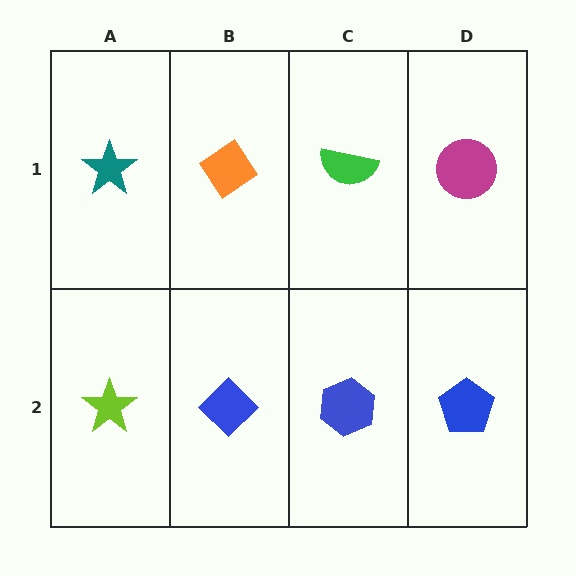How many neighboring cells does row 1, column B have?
3.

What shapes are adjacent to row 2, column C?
A green semicircle (row 1, column C), a blue diamond (row 2, column B), a blue pentagon (row 2, column D).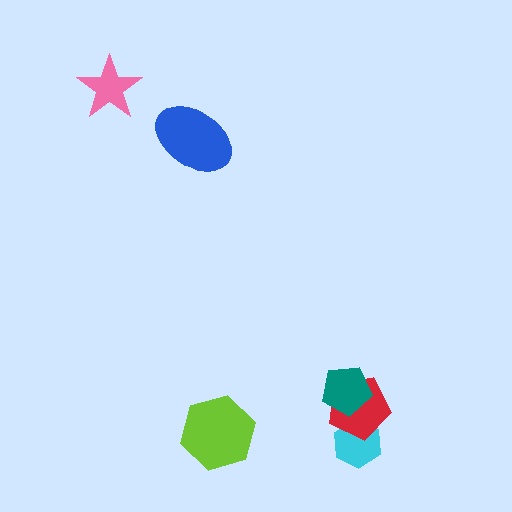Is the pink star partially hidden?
No, no other shape covers it.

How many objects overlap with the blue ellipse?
0 objects overlap with the blue ellipse.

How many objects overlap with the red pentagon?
2 objects overlap with the red pentagon.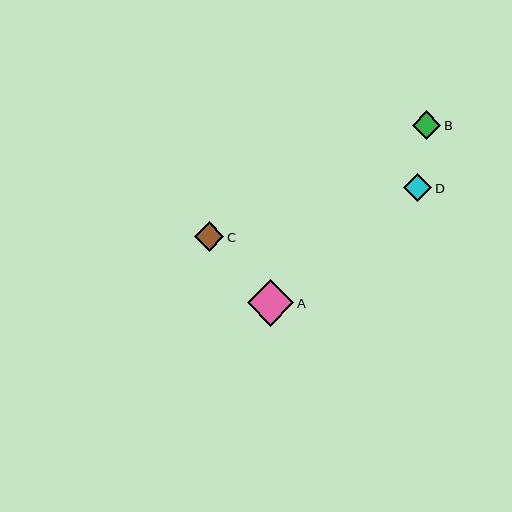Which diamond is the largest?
Diamond A is the largest with a size of approximately 47 pixels.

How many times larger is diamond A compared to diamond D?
Diamond A is approximately 1.7 times the size of diamond D.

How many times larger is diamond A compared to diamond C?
Diamond A is approximately 1.6 times the size of diamond C.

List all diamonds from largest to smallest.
From largest to smallest: A, C, B, D.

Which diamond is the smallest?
Diamond D is the smallest with a size of approximately 28 pixels.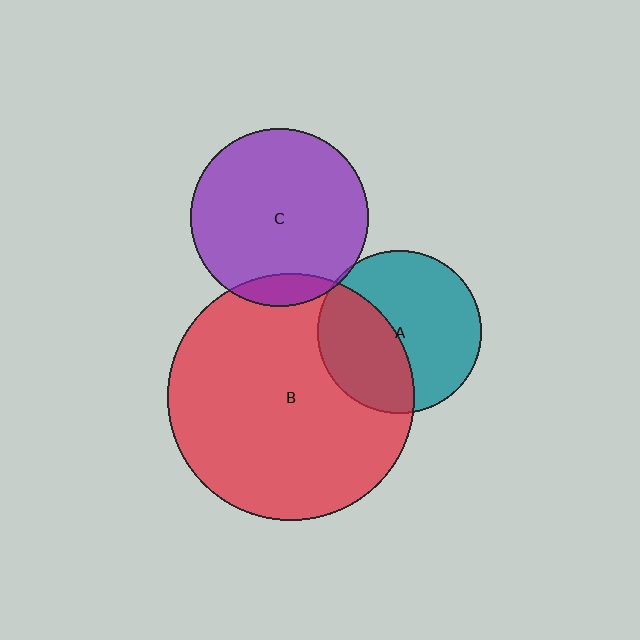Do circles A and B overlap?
Yes.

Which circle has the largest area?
Circle B (red).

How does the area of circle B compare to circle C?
Approximately 1.9 times.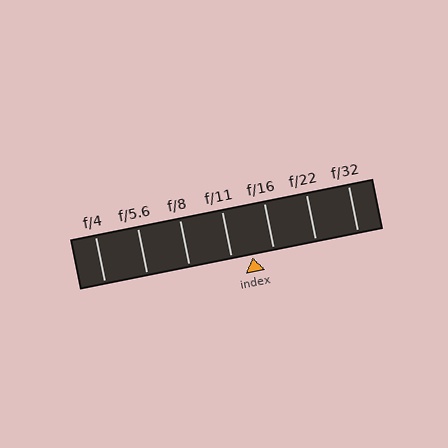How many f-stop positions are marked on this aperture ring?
There are 7 f-stop positions marked.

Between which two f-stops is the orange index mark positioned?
The index mark is between f/11 and f/16.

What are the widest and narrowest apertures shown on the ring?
The widest aperture shown is f/4 and the narrowest is f/32.